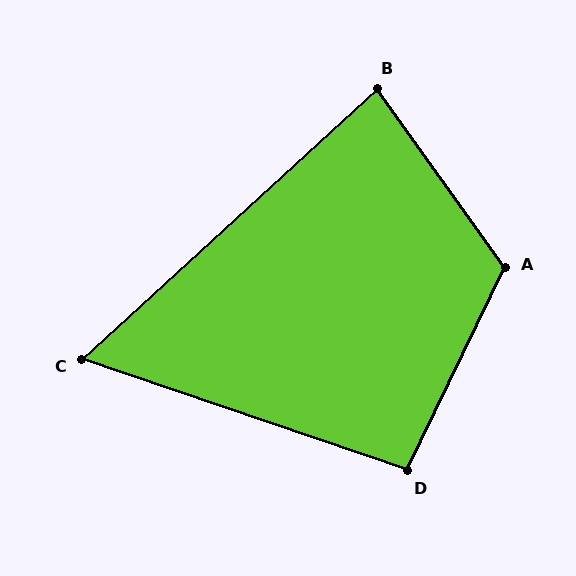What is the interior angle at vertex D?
Approximately 97 degrees (obtuse).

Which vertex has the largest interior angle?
A, at approximately 119 degrees.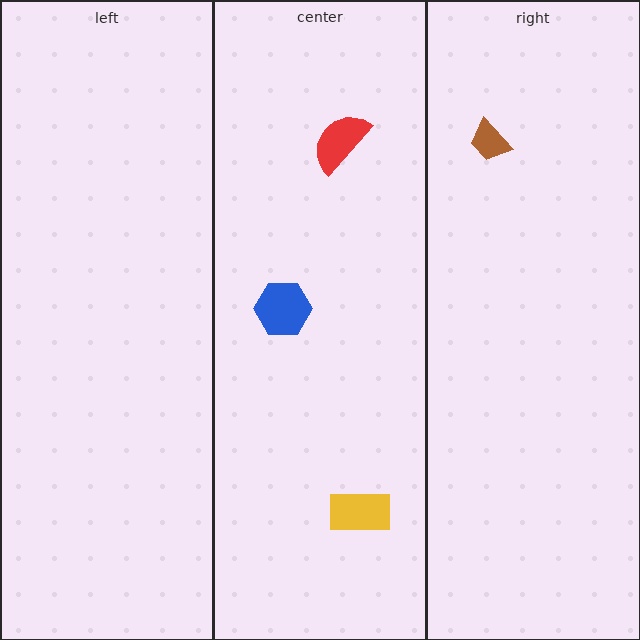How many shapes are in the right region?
1.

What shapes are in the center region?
The red semicircle, the blue hexagon, the yellow rectangle.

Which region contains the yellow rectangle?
The center region.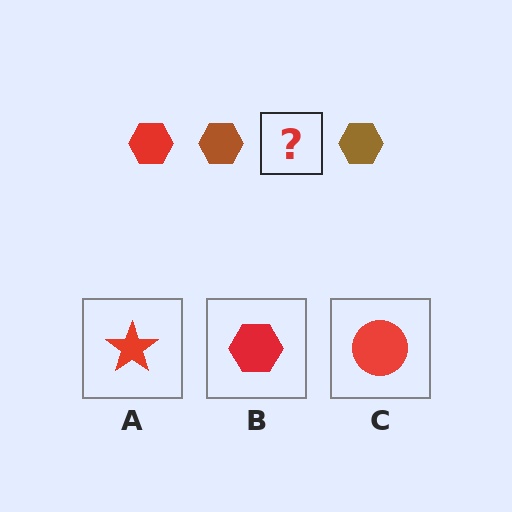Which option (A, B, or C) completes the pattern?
B.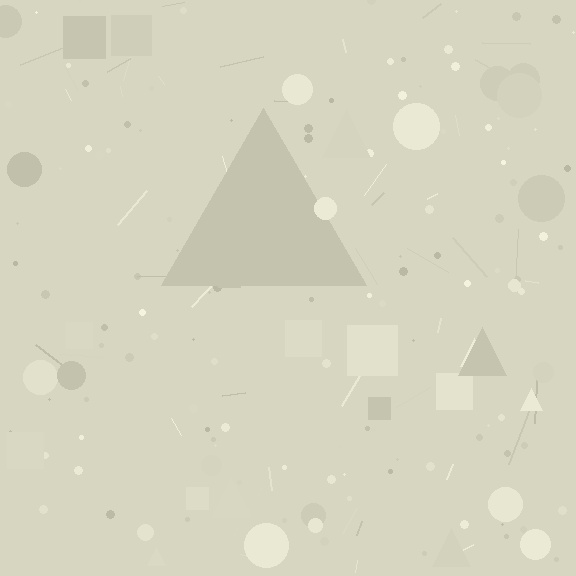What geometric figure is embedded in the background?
A triangle is embedded in the background.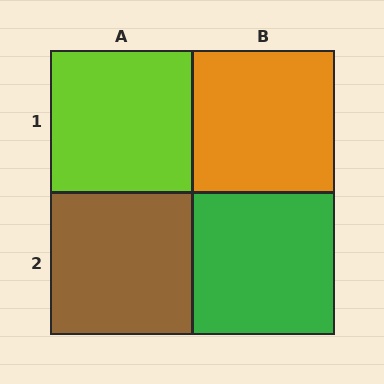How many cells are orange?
1 cell is orange.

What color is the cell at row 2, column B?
Green.